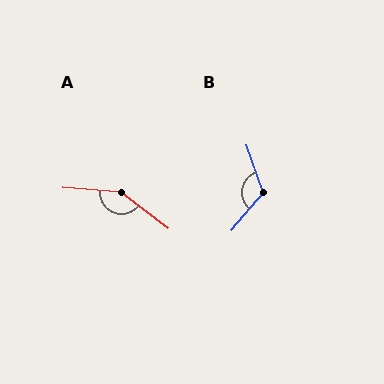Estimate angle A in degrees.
Approximately 147 degrees.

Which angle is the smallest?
B, at approximately 121 degrees.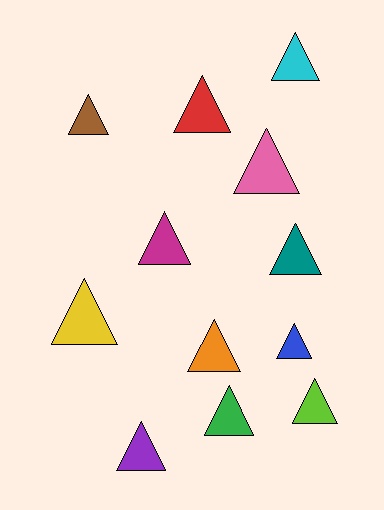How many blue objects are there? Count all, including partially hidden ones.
There is 1 blue object.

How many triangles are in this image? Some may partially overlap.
There are 12 triangles.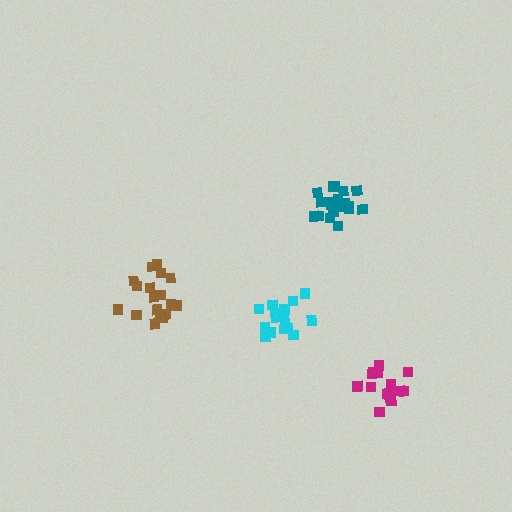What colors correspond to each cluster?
The clusters are colored: brown, teal, magenta, cyan.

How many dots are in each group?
Group 1: 19 dots, Group 2: 21 dots, Group 3: 16 dots, Group 4: 17 dots (73 total).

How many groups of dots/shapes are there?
There are 4 groups.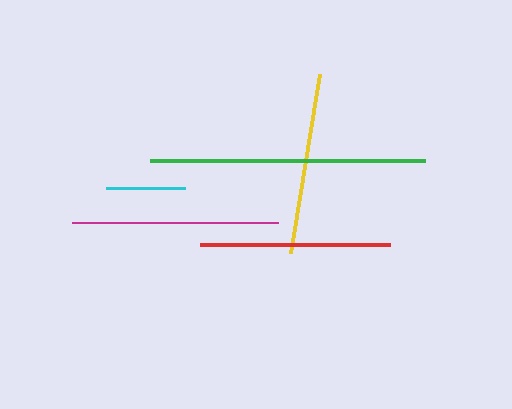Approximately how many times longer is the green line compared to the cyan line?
The green line is approximately 3.5 times the length of the cyan line.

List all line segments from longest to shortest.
From longest to shortest: green, magenta, red, yellow, cyan.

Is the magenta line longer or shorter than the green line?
The green line is longer than the magenta line.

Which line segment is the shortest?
The cyan line is the shortest at approximately 78 pixels.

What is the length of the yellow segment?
The yellow segment is approximately 182 pixels long.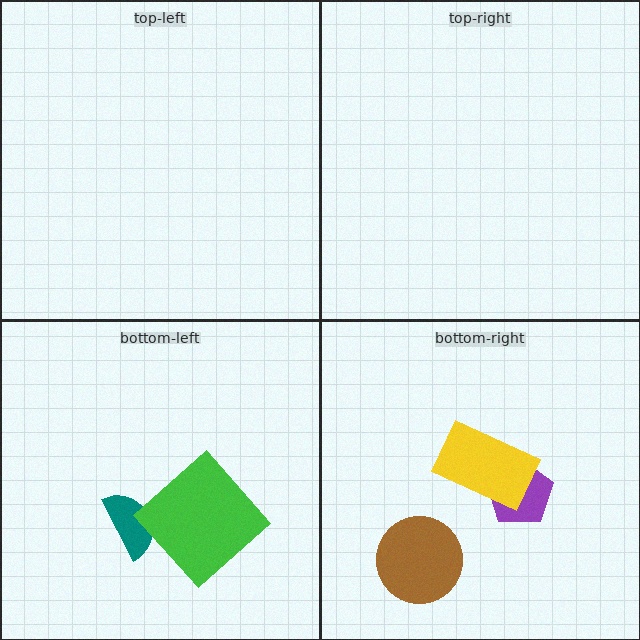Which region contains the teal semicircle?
The bottom-left region.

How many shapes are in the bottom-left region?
2.